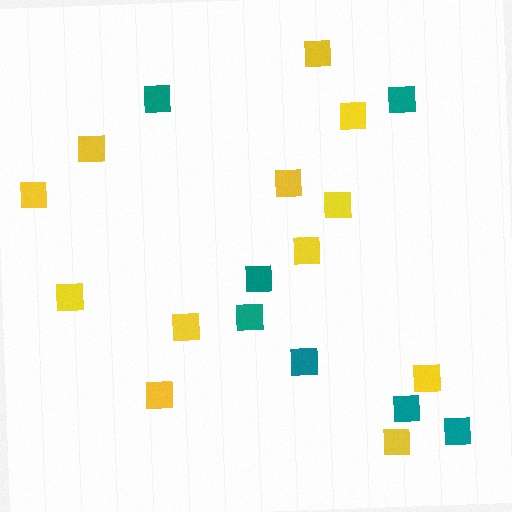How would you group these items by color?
There are 2 groups: one group of yellow squares (12) and one group of teal squares (7).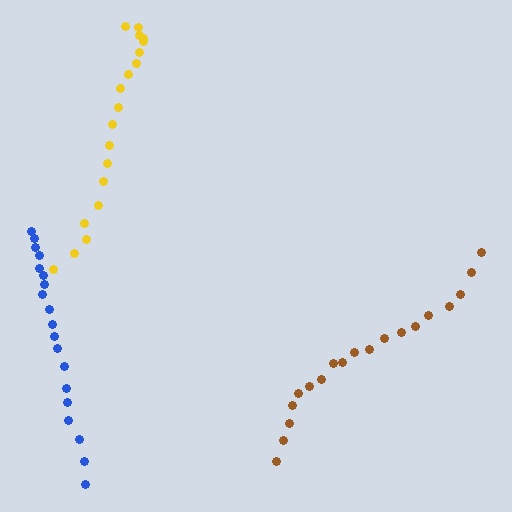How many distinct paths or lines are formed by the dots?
There are 3 distinct paths.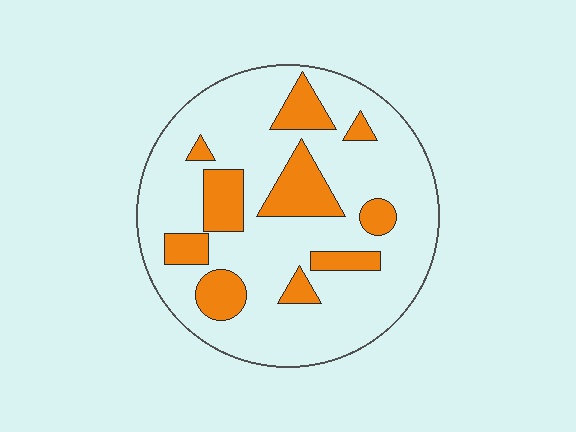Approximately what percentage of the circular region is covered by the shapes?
Approximately 20%.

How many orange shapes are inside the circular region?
10.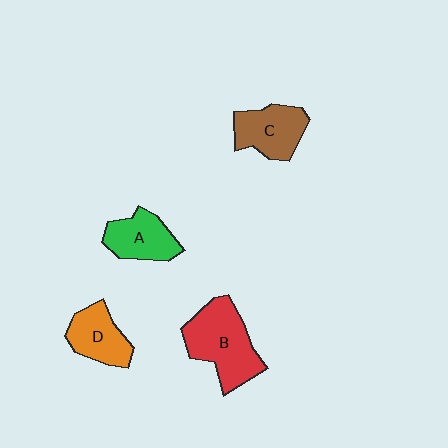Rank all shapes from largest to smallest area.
From largest to smallest: B (red), C (brown), A (green), D (orange).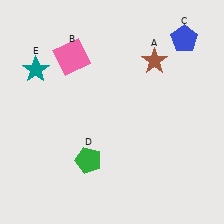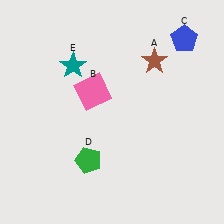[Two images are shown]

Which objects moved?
The objects that moved are: the pink square (B), the teal star (E).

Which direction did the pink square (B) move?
The pink square (B) moved down.